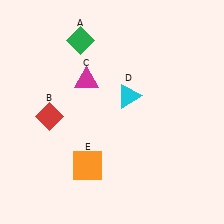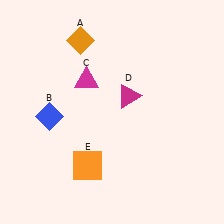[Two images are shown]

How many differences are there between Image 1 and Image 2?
There are 3 differences between the two images.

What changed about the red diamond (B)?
In Image 1, B is red. In Image 2, it changed to blue.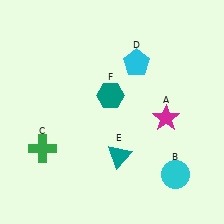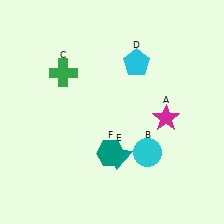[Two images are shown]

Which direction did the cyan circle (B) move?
The cyan circle (B) moved left.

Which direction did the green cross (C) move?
The green cross (C) moved up.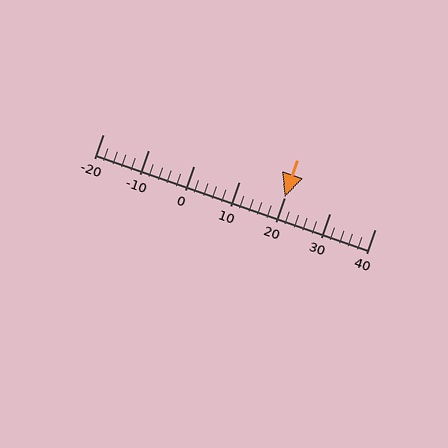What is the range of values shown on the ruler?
The ruler shows values from -20 to 40.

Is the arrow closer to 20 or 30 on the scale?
The arrow is closer to 20.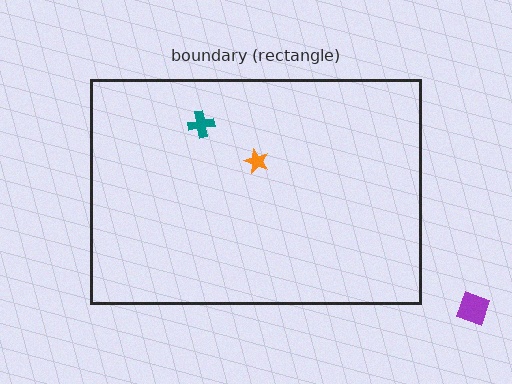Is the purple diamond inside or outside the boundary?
Outside.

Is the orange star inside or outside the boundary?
Inside.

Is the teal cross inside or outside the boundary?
Inside.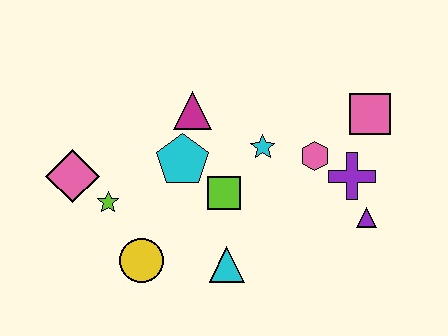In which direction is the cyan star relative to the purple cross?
The cyan star is to the left of the purple cross.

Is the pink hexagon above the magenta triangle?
No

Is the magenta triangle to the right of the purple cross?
No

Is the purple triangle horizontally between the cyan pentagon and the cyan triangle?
No